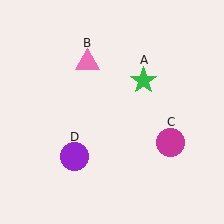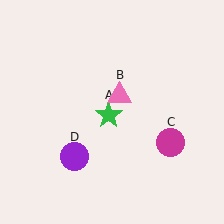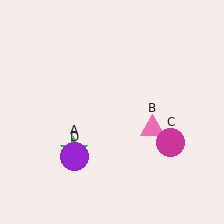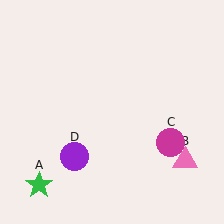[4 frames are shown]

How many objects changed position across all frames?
2 objects changed position: green star (object A), pink triangle (object B).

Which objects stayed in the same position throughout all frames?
Magenta circle (object C) and purple circle (object D) remained stationary.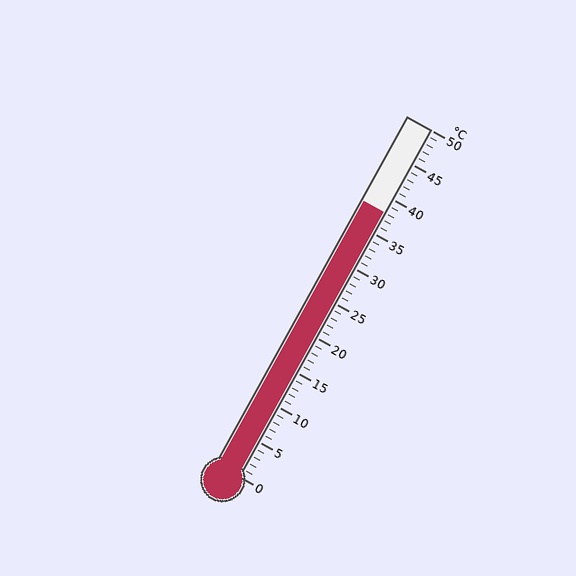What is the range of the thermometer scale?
The thermometer scale ranges from 0°C to 50°C.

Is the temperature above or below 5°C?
The temperature is above 5°C.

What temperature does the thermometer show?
The thermometer shows approximately 38°C.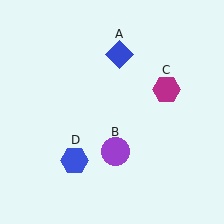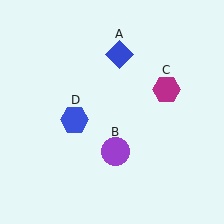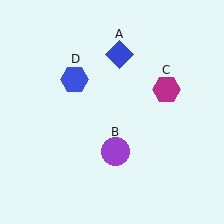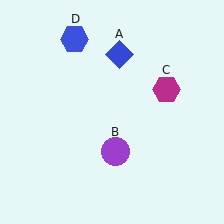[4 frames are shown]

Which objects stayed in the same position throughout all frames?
Blue diamond (object A) and purple circle (object B) and magenta hexagon (object C) remained stationary.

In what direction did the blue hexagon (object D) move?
The blue hexagon (object D) moved up.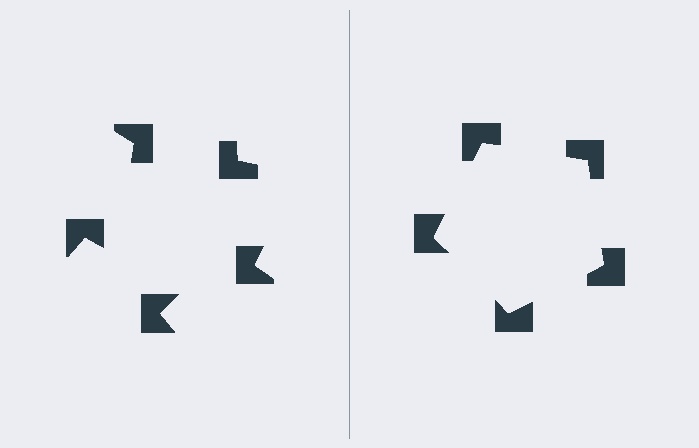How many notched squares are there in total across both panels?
10 — 5 on each side.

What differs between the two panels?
The notched squares are positioned identically on both sides; only the wedge orientations differ. On the right they align to a pentagon; on the left they are misaligned.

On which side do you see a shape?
An illusory pentagon appears on the right side. On the left side the wedge cuts are rotated, so no coherent shape forms.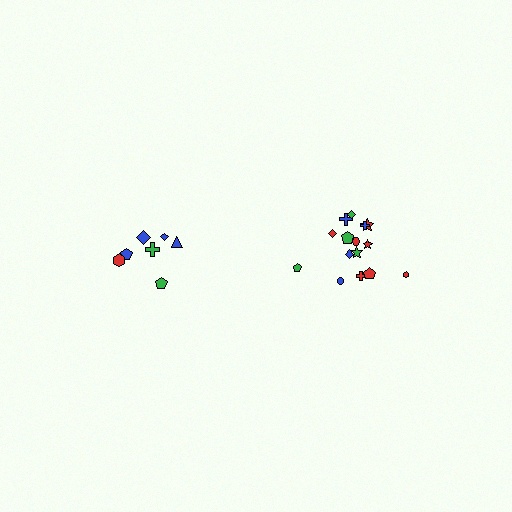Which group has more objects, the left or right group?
The right group.